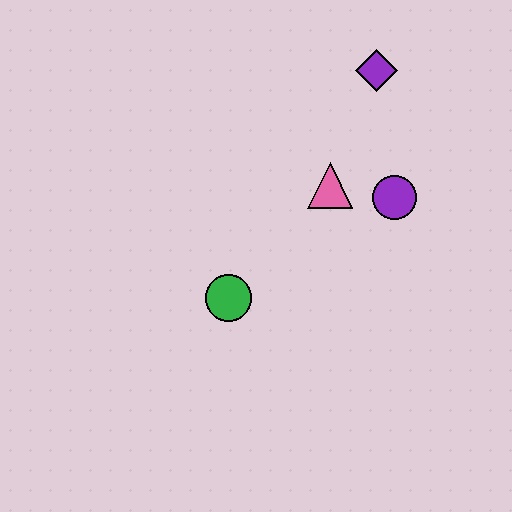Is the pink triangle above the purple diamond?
No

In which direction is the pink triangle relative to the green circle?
The pink triangle is above the green circle.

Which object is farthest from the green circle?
The purple diamond is farthest from the green circle.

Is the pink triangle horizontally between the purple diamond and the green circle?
Yes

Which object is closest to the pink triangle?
The purple circle is closest to the pink triangle.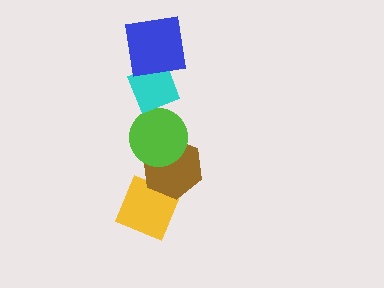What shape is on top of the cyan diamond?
The blue square is on top of the cyan diamond.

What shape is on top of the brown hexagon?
The lime circle is on top of the brown hexagon.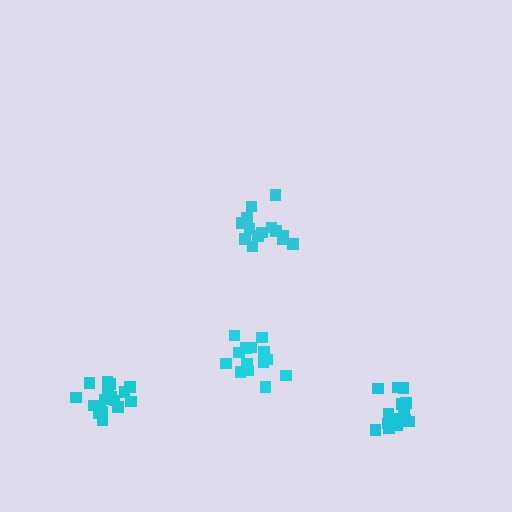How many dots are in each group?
Group 1: 14 dots, Group 2: 14 dots, Group 3: 15 dots, Group 4: 17 dots (60 total).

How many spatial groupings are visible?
There are 4 spatial groupings.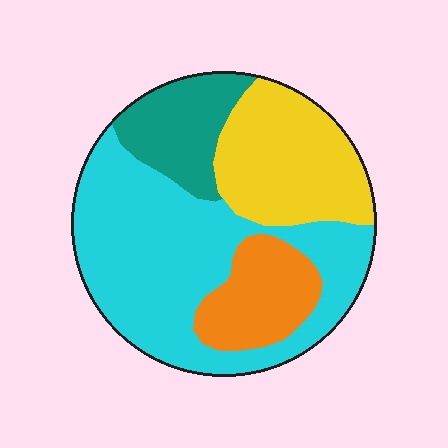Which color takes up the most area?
Cyan, at roughly 50%.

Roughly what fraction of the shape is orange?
Orange covers around 15% of the shape.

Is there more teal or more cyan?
Cyan.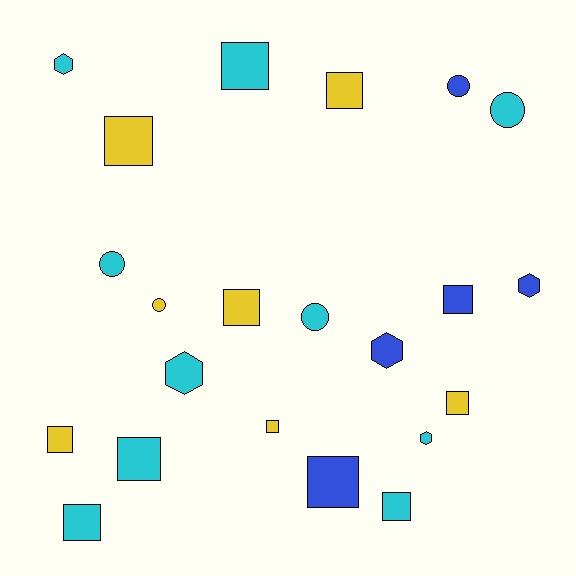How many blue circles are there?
There is 1 blue circle.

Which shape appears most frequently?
Square, with 12 objects.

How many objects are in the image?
There are 22 objects.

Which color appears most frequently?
Cyan, with 10 objects.